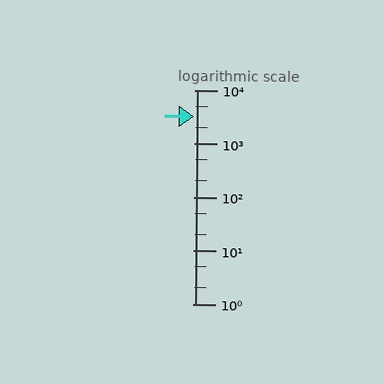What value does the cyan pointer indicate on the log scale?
The pointer indicates approximately 3200.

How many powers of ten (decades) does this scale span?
The scale spans 4 decades, from 1 to 10000.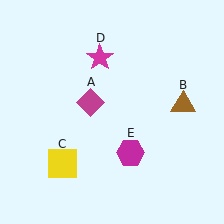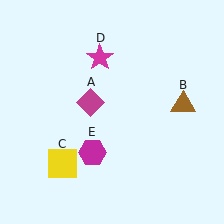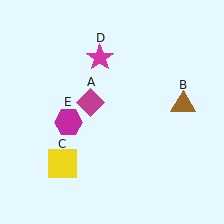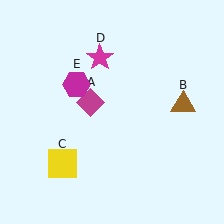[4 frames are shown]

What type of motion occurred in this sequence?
The magenta hexagon (object E) rotated clockwise around the center of the scene.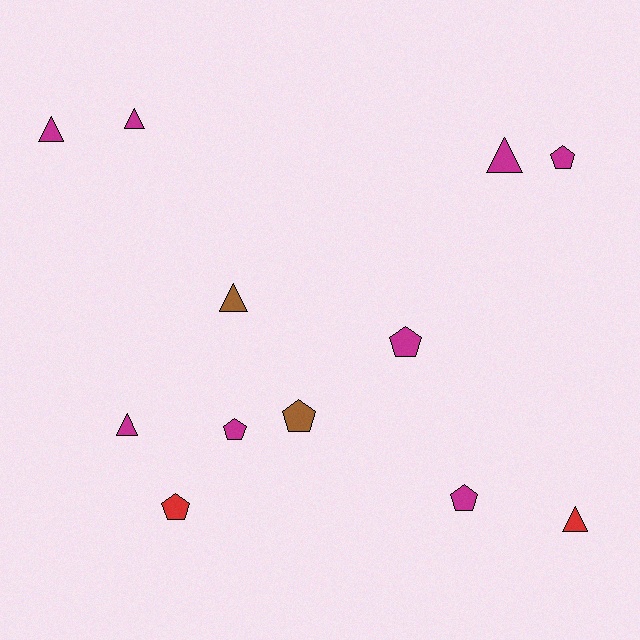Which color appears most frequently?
Magenta, with 8 objects.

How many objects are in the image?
There are 12 objects.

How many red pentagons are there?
There is 1 red pentagon.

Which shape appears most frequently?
Pentagon, with 6 objects.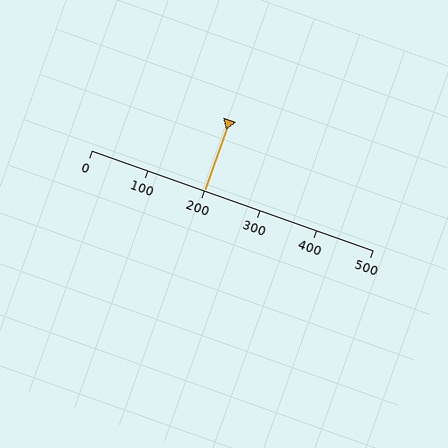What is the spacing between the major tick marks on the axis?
The major ticks are spaced 100 apart.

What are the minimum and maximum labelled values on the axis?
The axis runs from 0 to 500.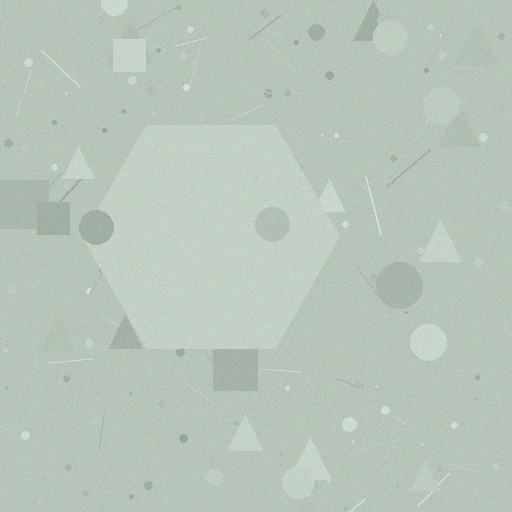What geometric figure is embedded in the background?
A hexagon is embedded in the background.